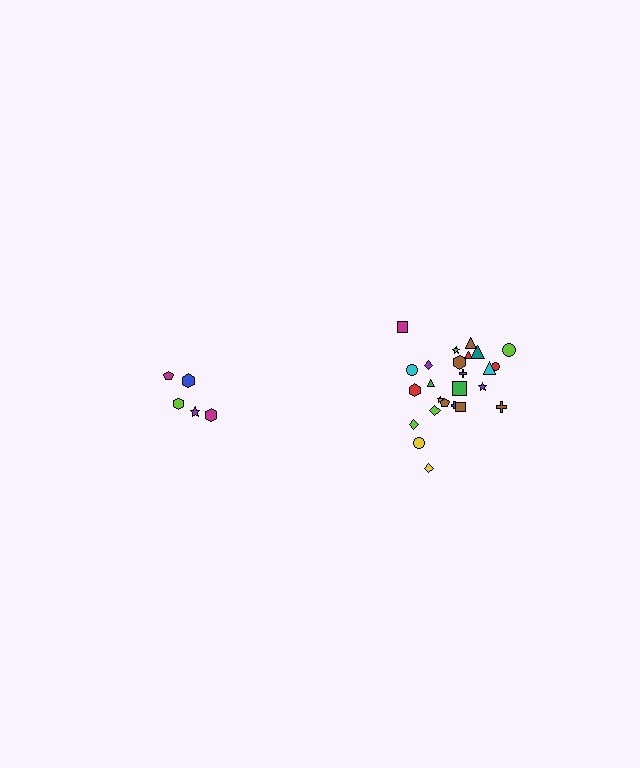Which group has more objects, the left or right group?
The right group.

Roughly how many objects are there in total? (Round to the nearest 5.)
Roughly 30 objects in total.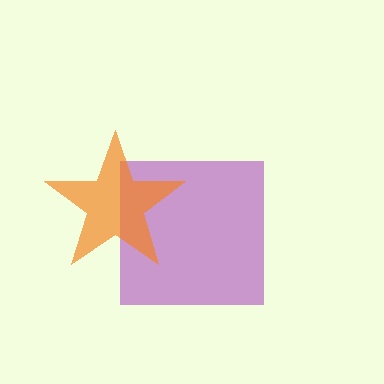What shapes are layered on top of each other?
The layered shapes are: a purple square, an orange star.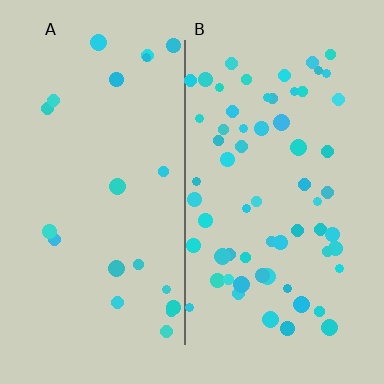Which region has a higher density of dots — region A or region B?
B (the right).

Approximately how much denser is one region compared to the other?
Approximately 3.0× — region B over region A.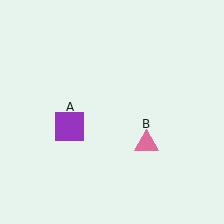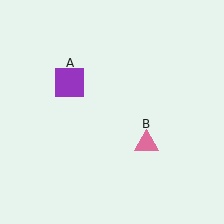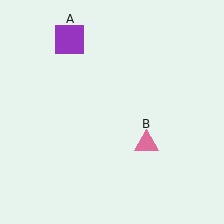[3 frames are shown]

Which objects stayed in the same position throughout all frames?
Pink triangle (object B) remained stationary.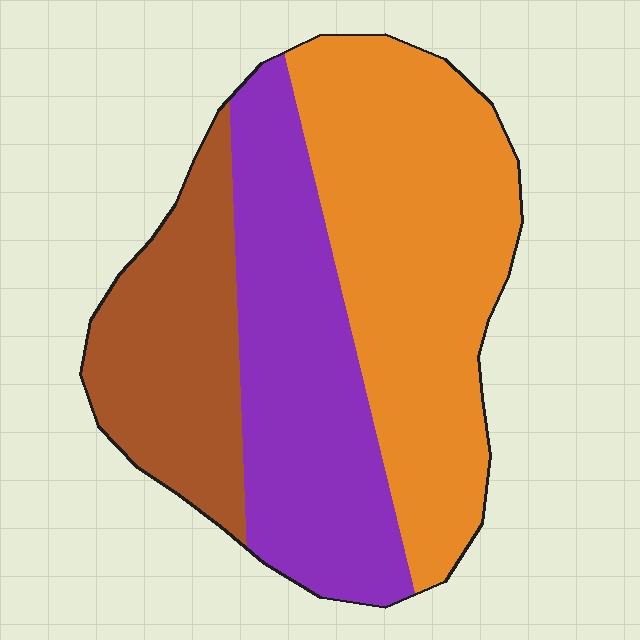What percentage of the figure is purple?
Purple covers about 35% of the figure.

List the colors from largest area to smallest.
From largest to smallest: orange, purple, brown.